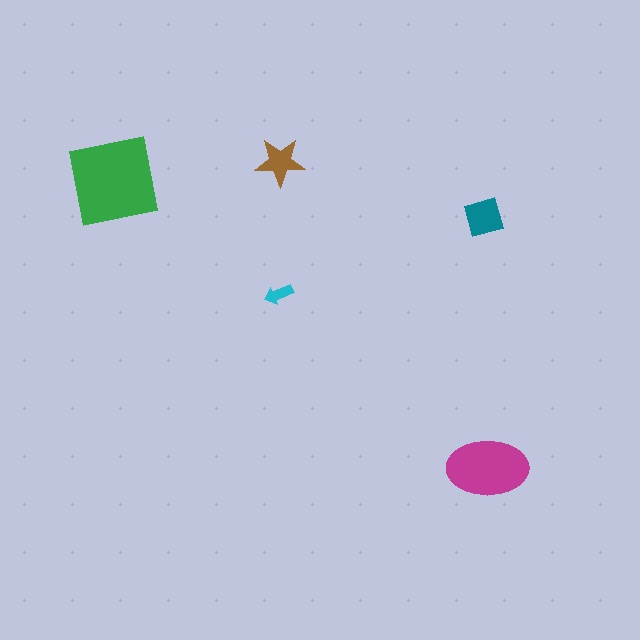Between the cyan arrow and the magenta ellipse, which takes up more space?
The magenta ellipse.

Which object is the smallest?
The cyan arrow.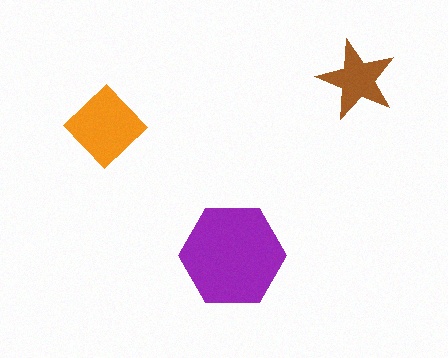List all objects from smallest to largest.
The brown star, the orange diamond, the purple hexagon.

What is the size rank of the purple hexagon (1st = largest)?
1st.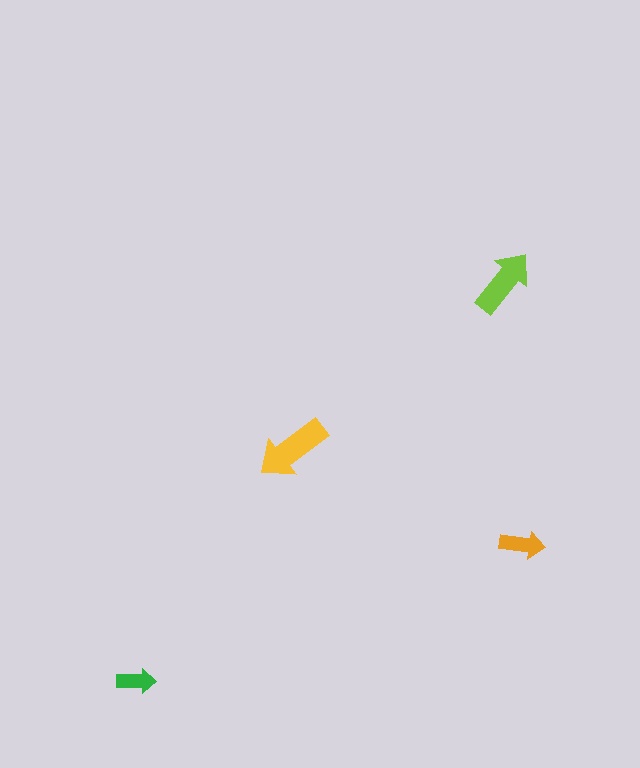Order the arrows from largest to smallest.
the yellow one, the lime one, the orange one, the green one.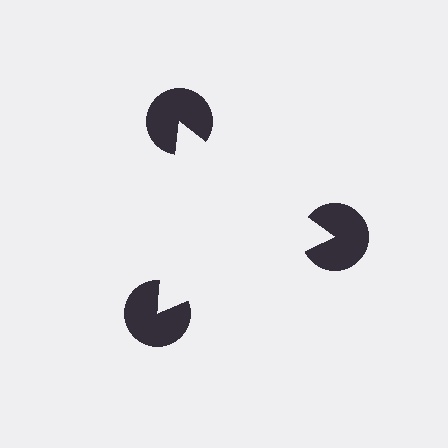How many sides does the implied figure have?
3 sides.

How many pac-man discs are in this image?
There are 3 — one at each vertex of the illusory triangle.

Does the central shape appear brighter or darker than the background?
It typically appears slightly brighter than the background, even though no actual brightness change is drawn.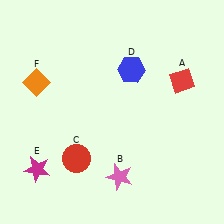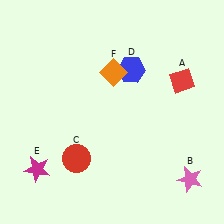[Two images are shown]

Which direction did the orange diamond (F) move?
The orange diamond (F) moved right.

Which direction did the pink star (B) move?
The pink star (B) moved right.